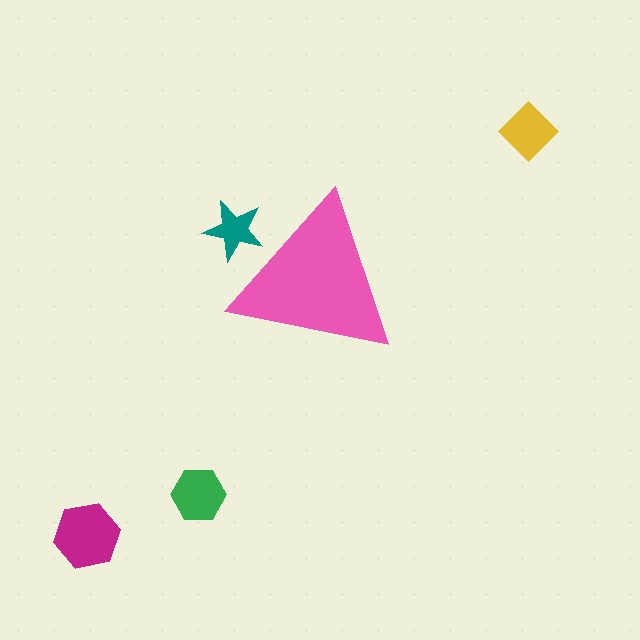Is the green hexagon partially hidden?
No, the green hexagon is fully visible.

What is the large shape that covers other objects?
A pink triangle.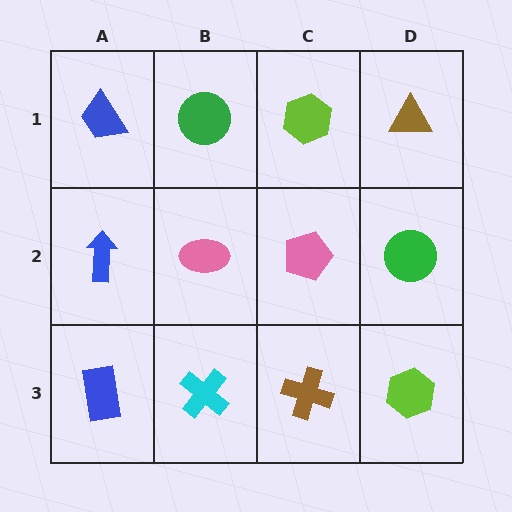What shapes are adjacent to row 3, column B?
A pink ellipse (row 2, column B), a blue rectangle (row 3, column A), a brown cross (row 3, column C).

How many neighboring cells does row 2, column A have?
3.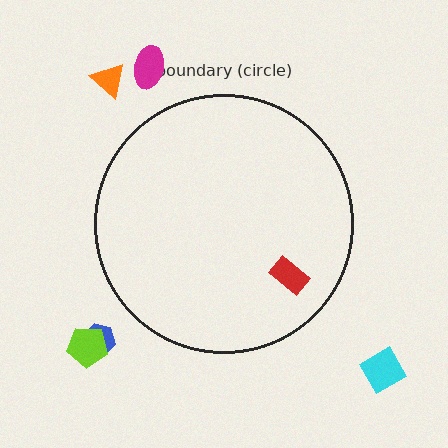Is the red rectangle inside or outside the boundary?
Inside.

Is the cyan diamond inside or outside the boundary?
Outside.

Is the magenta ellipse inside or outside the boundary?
Outside.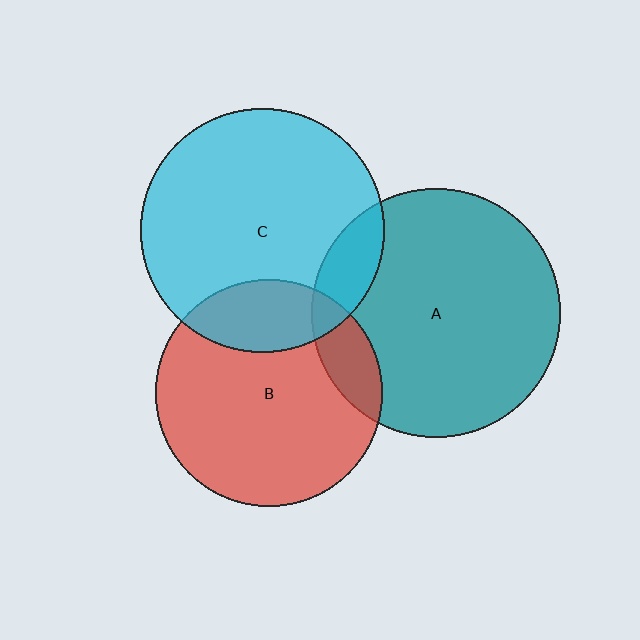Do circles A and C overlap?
Yes.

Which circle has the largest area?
Circle A (teal).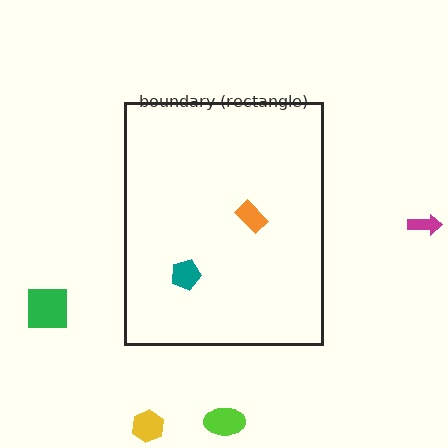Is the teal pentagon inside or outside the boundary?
Inside.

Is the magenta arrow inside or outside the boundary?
Outside.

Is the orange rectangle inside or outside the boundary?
Inside.